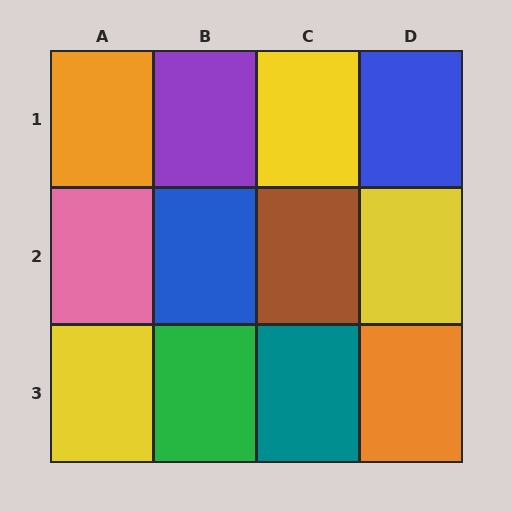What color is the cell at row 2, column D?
Yellow.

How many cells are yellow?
3 cells are yellow.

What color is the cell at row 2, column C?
Brown.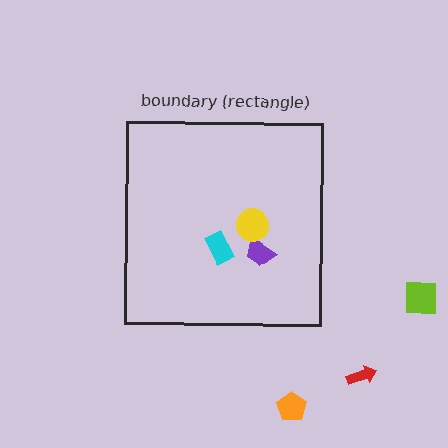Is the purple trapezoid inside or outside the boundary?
Inside.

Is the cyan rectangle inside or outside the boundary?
Inside.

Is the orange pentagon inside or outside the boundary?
Outside.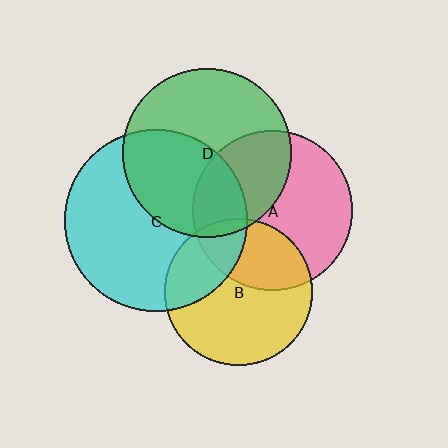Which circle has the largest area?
Circle C (cyan).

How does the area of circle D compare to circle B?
Approximately 1.3 times.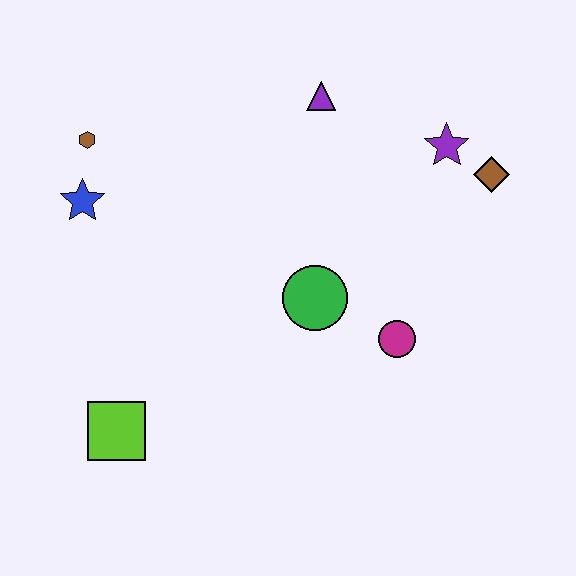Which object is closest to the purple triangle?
The purple star is closest to the purple triangle.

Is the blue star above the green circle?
Yes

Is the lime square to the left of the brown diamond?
Yes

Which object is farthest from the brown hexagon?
The brown diamond is farthest from the brown hexagon.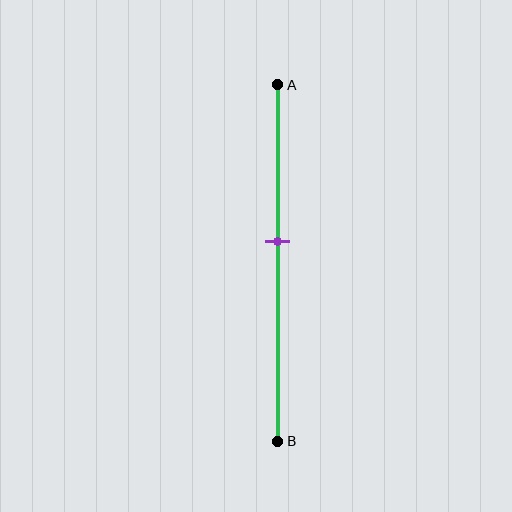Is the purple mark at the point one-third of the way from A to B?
No, the mark is at about 45% from A, not at the 33% one-third point.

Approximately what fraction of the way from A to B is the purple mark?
The purple mark is approximately 45% of the way from A to B.